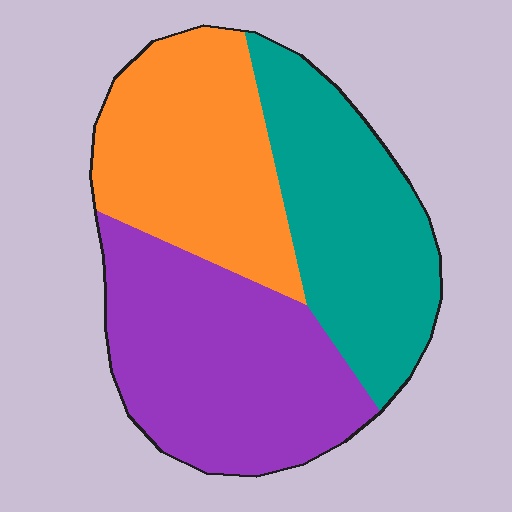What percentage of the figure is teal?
Teal takes up about one third (1/3) of the figure.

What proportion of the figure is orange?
Orange covers roughly 30% of the figure.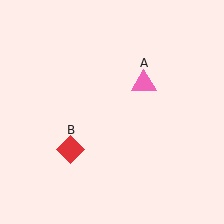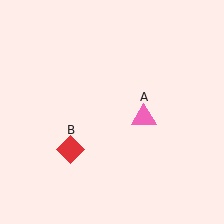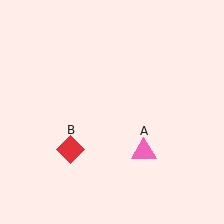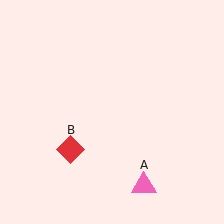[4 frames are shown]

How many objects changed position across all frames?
1 object changed position: pink triangle (object A).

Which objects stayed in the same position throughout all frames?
Red diamond (object B) remained stationary.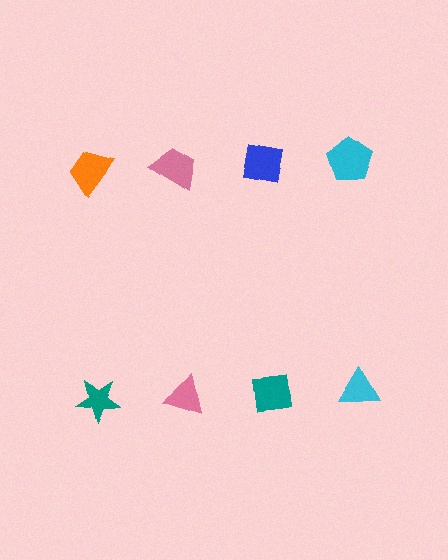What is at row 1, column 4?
A cyan pentagon.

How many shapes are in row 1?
4 shapes.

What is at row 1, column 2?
A pink trapezoid.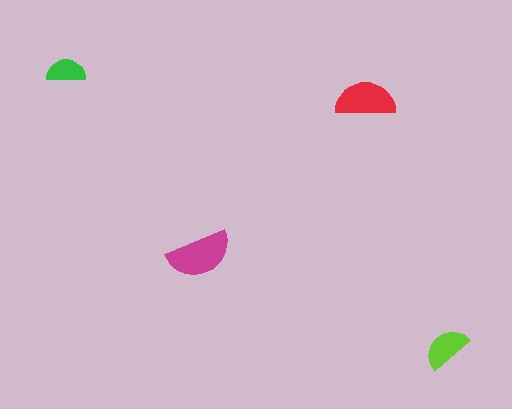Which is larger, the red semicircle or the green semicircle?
The red one.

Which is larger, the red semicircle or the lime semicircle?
The red one.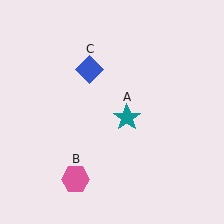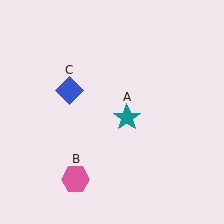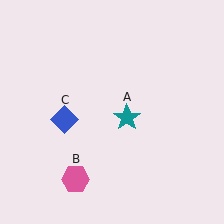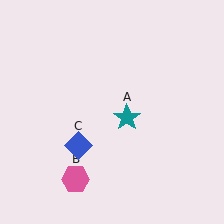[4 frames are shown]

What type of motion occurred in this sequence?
The blue diamond (object C) rotated counterclockwise around the center of the scene.